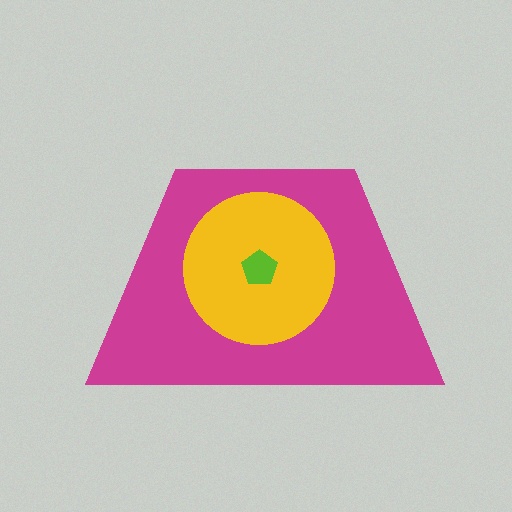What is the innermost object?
The lime pentagon.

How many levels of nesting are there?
3.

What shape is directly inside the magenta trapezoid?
The yellow circle.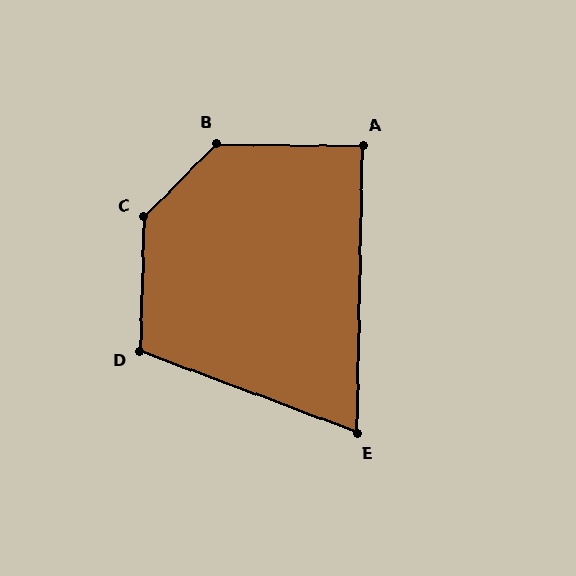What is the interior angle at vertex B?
Approximately 134 degrees (obtuse).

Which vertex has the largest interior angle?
C, at approximately 137 degrees.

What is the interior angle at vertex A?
Approximately 90 degrees (approximately right).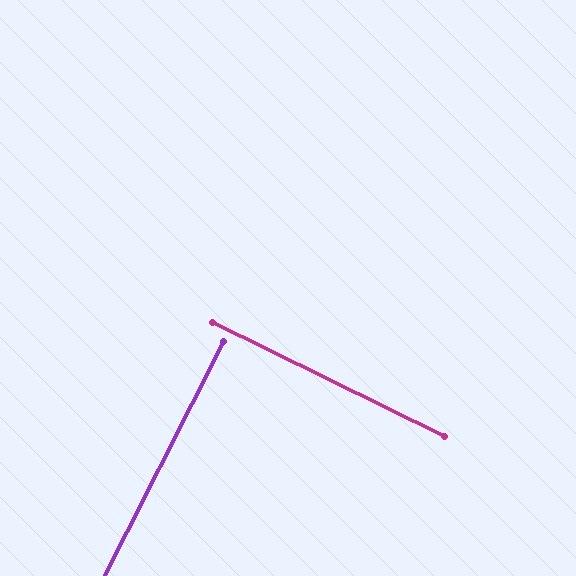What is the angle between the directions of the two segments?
Approximately 89 degrees.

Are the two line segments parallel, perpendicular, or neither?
Perpendicular — they meet at approximately 89°.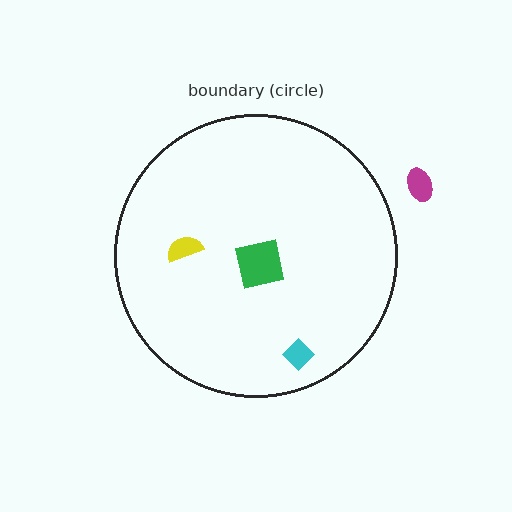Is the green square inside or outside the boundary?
Inside.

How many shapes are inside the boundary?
3 inside, 1 outside.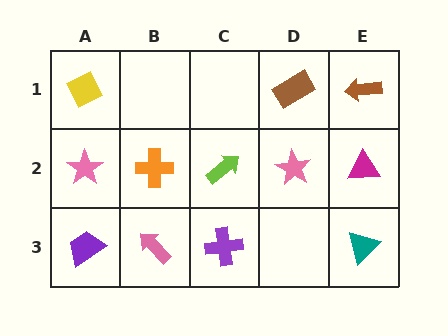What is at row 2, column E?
A magenta triangle.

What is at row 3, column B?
A pink arrow.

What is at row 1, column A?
A yellow diamond.